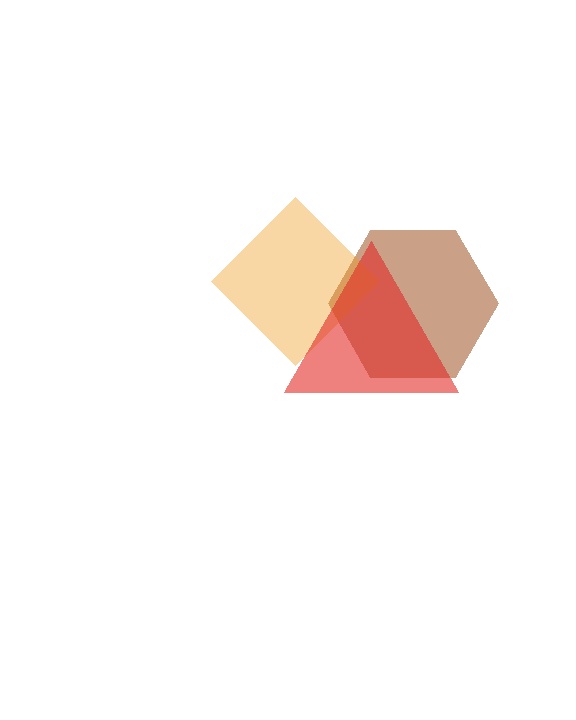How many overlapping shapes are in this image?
There are 3 overlapping shapes in the image.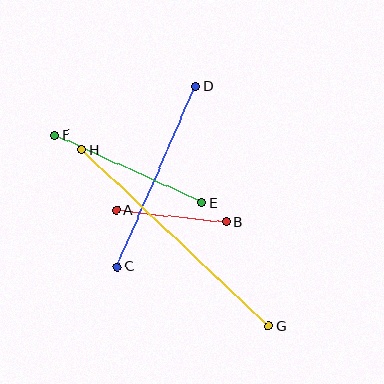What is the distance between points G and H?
The distance is approximately 257 pixels.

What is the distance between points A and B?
The distance is approximately 110 pixels.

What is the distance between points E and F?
The distance is approximately 162 pixels.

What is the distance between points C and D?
The distance is approximately 197 pixels.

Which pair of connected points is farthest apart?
Points G and H are farthest apart.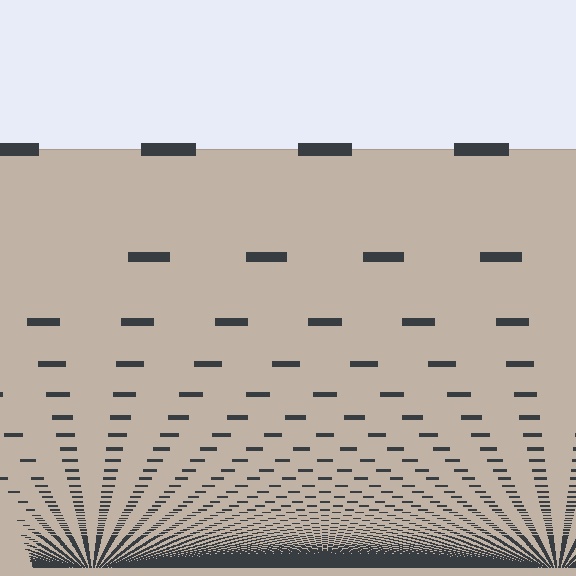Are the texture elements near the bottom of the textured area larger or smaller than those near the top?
Smaller. The gradient is inverted — elements near the bottom are smaller and denser.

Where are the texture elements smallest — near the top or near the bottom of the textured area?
Near the bottom.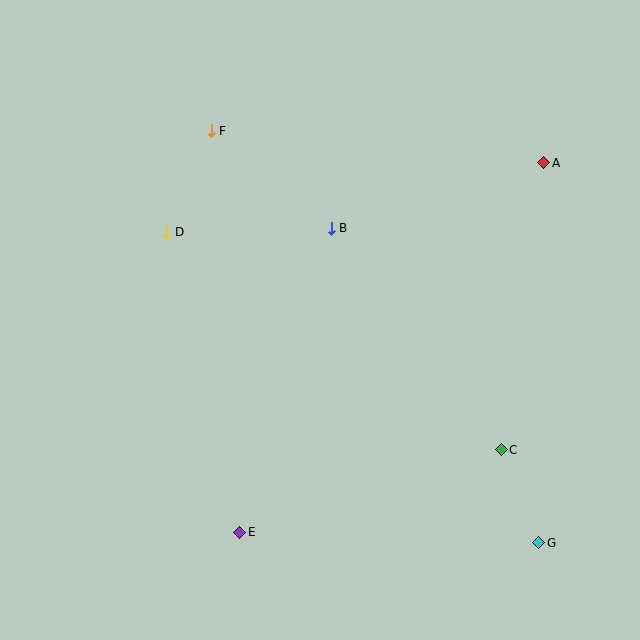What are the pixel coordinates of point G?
Point G is at (539, 543).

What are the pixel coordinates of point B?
Point B is at (331, 228).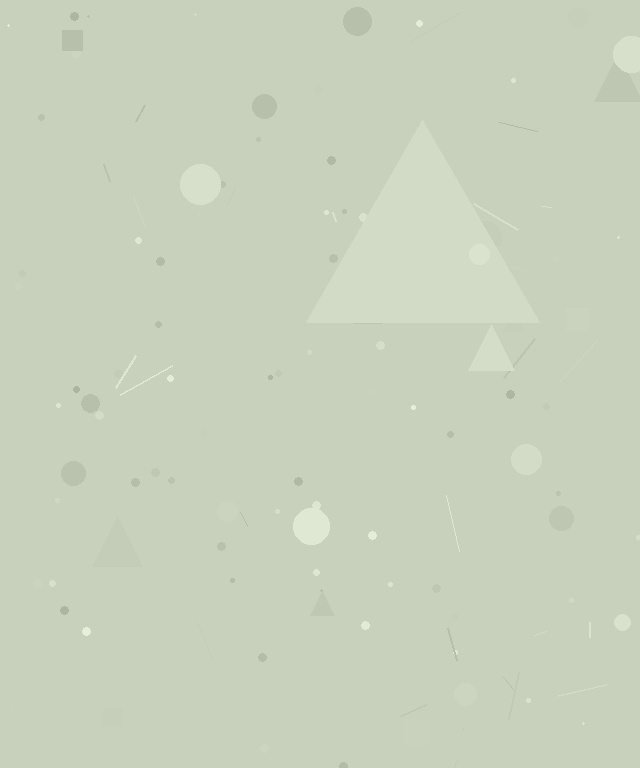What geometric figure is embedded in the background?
A triangle is embedded in the background.